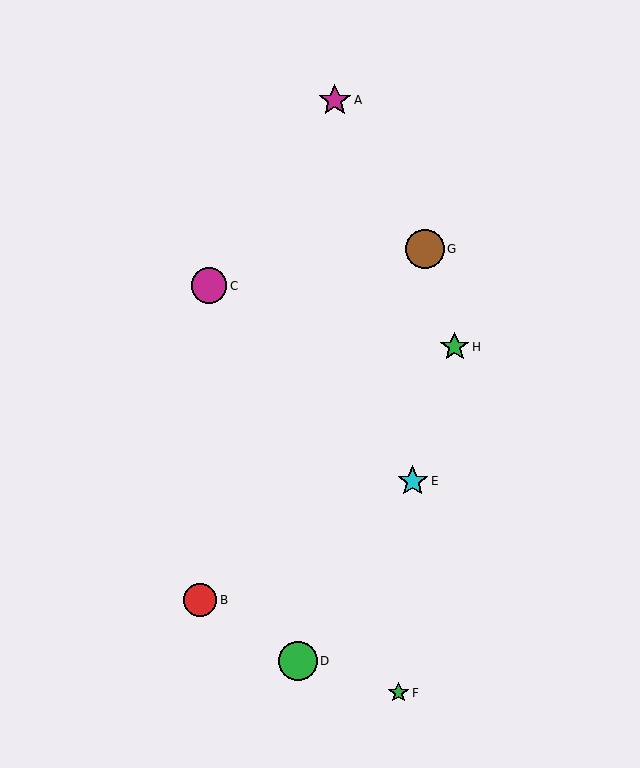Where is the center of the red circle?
The center of the red circle is at (200, 600).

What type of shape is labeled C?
Shape C is a magenta circle.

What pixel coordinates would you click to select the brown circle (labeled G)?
Click at (425, 249) to select the brown circle G.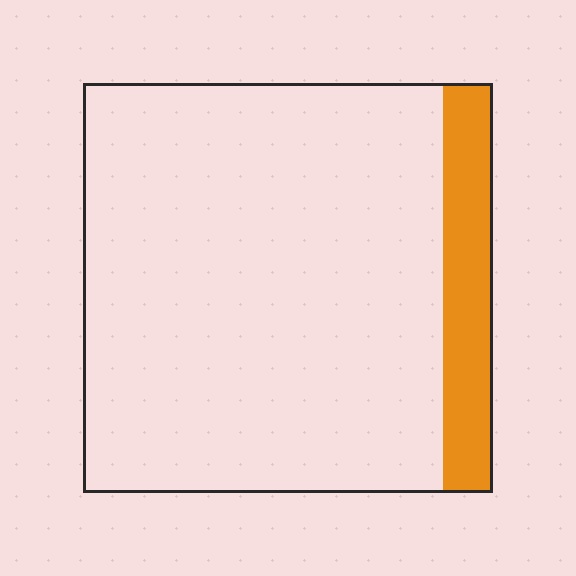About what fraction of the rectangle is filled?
About one eighth (1/8).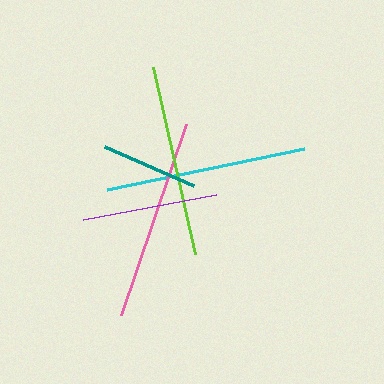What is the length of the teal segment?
The teal segment is approximately 97 pixels long.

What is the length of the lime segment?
The lime segment is approximately 192 pixels long.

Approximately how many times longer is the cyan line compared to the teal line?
The cyan line is approximately 2.1 times the length of the teal line.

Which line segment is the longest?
The cyan line is the longest at approximately 202 pixels.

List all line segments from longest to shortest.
From longest to shortest: cyan, pink, lime, purple, teal.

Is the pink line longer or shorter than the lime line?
The pink line is longer than the lime line.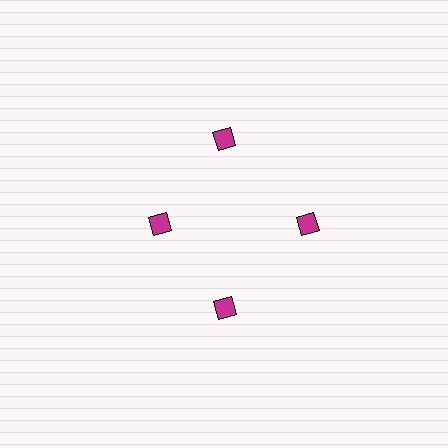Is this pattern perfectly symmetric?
No. The 4 magenta diamonds are arranged in a ring, but one element near the 9 o'clock position is pulled inward toward the center, breaking the 4-fold rotational symmetry.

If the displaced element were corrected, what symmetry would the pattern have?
It would have 4-fold rotational symmetry — the pattern would map onto itself every 90 degrees.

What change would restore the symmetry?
The symmetry would be restored by moving it outward, back onto the ring so that all 4 diamonds sit at equal angles and equal distance from the center.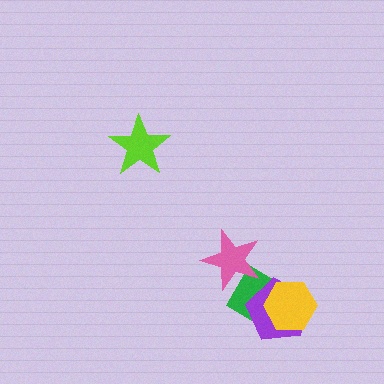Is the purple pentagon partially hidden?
Yes, it is partially covered by another shape.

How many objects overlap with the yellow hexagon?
2 objects overlap with the yellow hexagon.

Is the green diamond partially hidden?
Yes, it is partially covered by another shape.